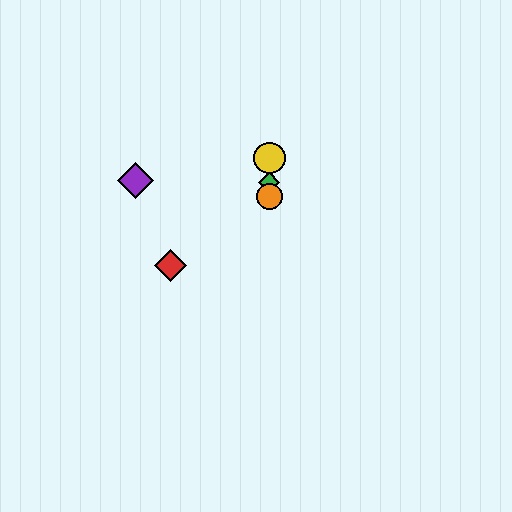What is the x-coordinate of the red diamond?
The red diamond is at x≈170.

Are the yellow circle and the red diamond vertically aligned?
No, the yellow circle is at x≈269 and the red diamond is at x≈170.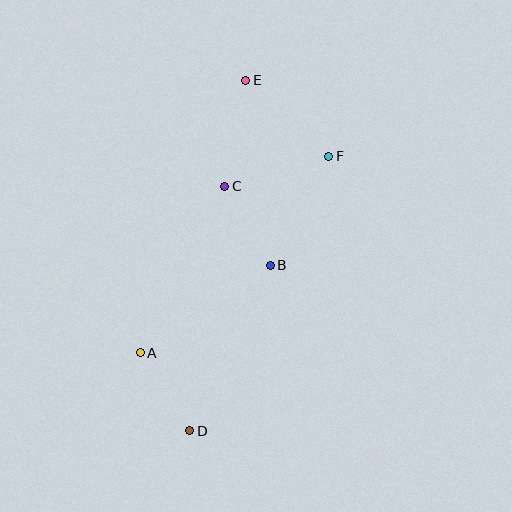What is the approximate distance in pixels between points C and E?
The distance between C and E is approximately 108 pixels.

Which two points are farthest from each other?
Points D and E are farthest from each other.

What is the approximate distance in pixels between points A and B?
The distance between A and B is approximately 157 pixels.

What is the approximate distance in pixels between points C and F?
The distance between C and F is approximately 108 pixels.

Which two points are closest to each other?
Points B and C are closest to each other.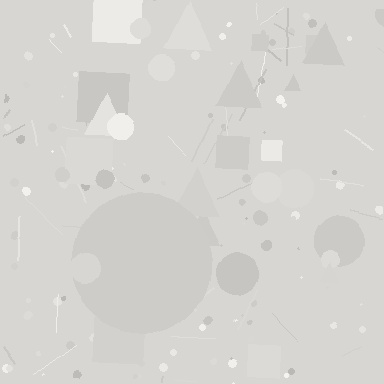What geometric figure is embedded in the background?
A circle is embedded in the background.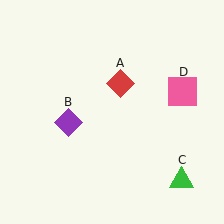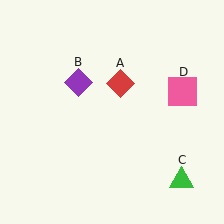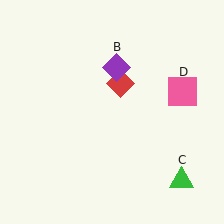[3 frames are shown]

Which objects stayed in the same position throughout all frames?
Red diamond (object A) and green triangle (object C) and pink square (object D) remained stationary.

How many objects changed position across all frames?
1 object changed position: purple diamond (object B).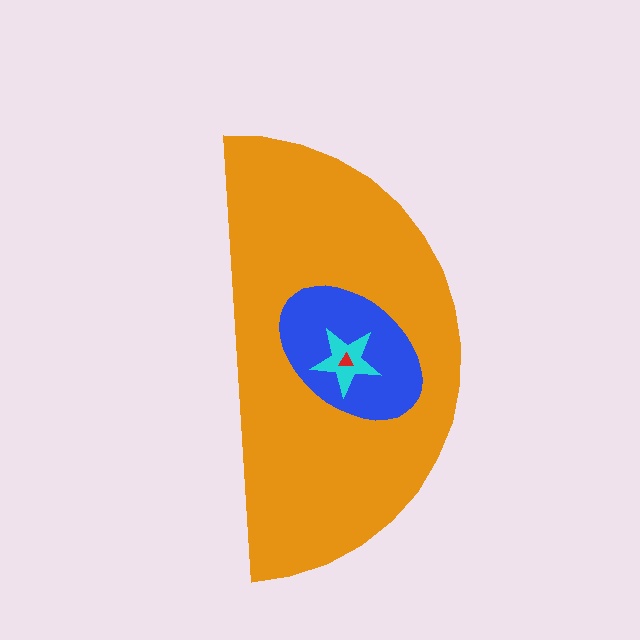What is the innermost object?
The red triangle.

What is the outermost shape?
The orange semicircle.